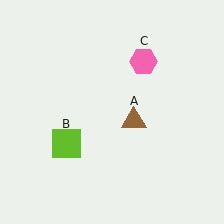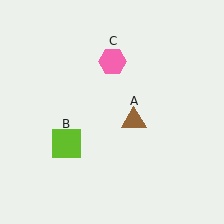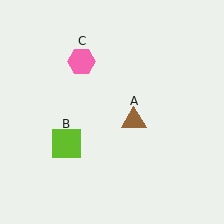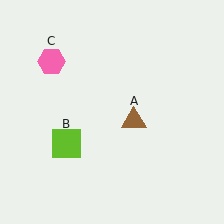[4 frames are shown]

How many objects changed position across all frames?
1 object changed position: pink hexagon (object C).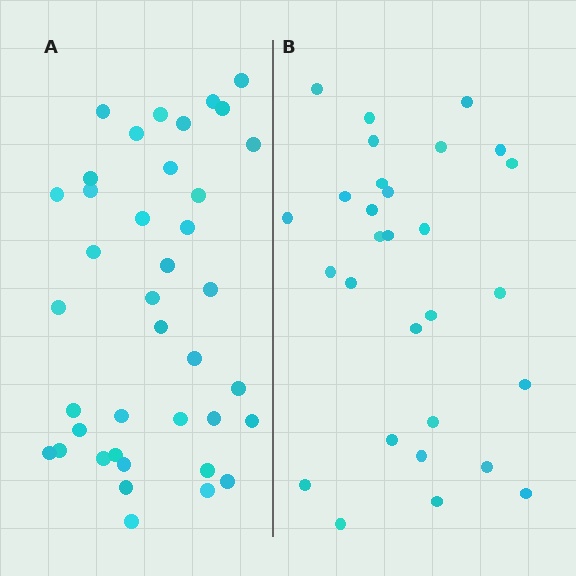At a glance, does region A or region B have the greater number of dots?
Region A (the left region) has more dots.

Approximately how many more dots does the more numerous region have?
Region A has roughly 10 or so more dots than region B.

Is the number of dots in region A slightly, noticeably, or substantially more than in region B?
Region A has noticeably more, but not dramatically so. The ratio is roughly 1.3 to 1.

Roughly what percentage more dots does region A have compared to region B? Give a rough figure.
About 35% more.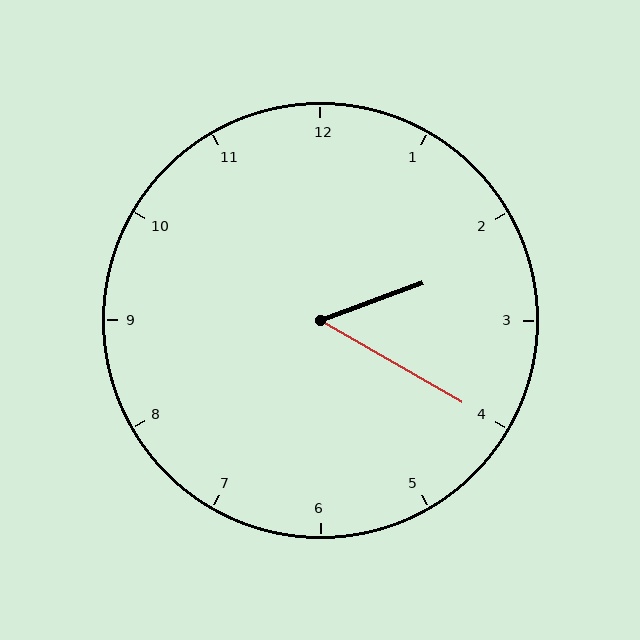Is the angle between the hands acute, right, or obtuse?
It is acute.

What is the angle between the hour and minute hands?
Approximately 50 degrees.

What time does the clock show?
2:20.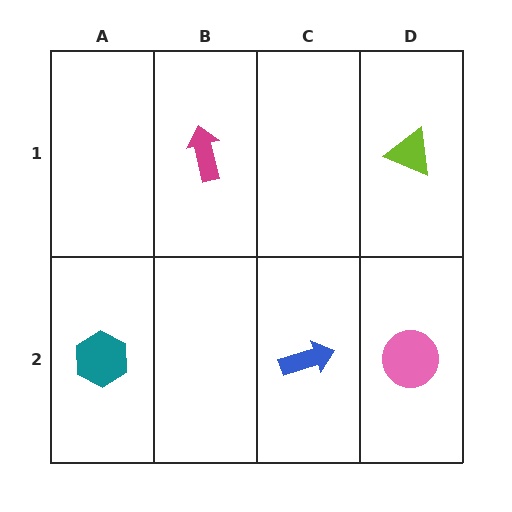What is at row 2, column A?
A teal hexagon.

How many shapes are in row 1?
2 shapes.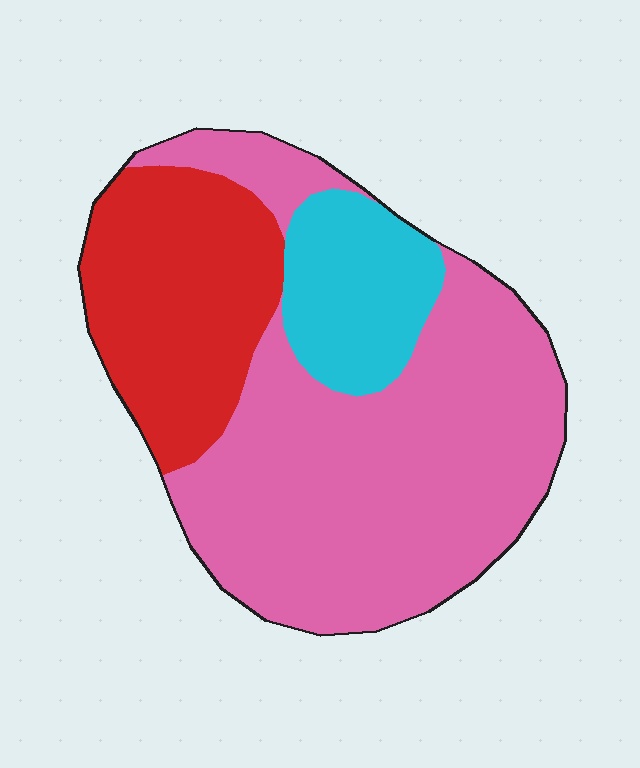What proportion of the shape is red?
Red takes up about one quarter (1/4) of the shape.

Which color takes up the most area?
Pink, at roughly 60%.